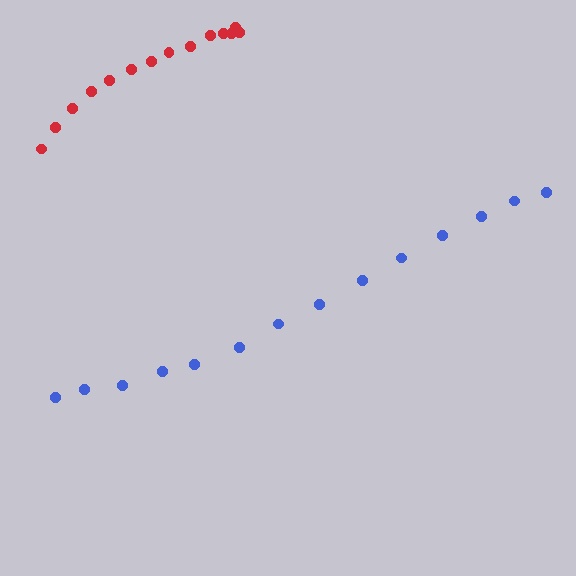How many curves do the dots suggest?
There are 2 distinct paths.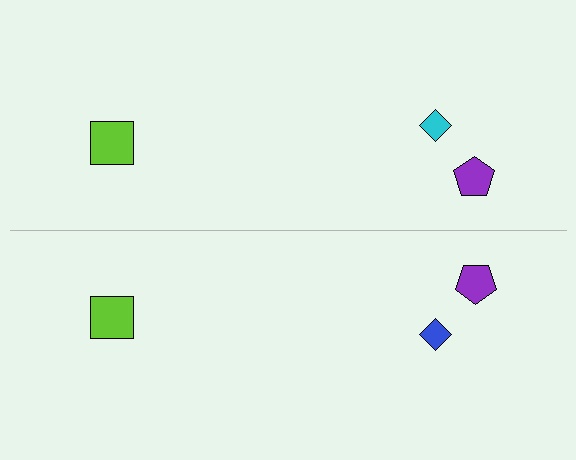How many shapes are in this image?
There are 6 shapes in this image.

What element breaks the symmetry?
The blue diamond on the bottom side breaks the symmetry — its mirror counterpart is cyan.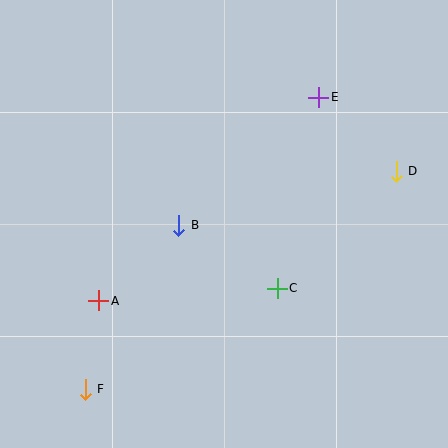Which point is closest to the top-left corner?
Point B is closest to the top-left corner.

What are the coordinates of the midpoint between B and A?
The midpoint between B and A is at (139, 263).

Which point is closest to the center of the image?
Point B at (179, 225) is closest to the center.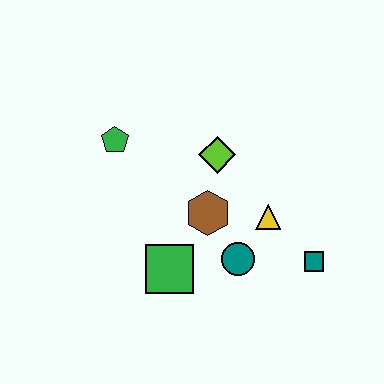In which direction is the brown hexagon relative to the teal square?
The brown hexagon is to the left of the teal square.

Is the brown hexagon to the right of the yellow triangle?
No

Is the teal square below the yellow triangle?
Yes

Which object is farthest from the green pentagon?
The teal square is farthest from the green pentagon.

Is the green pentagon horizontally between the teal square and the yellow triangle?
No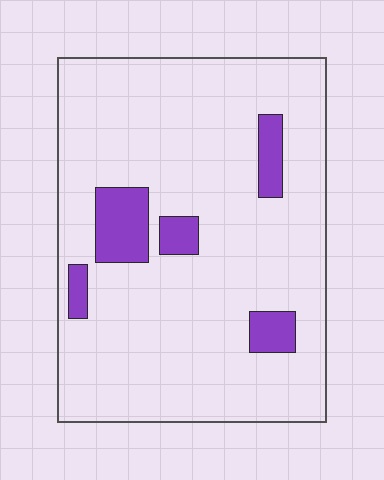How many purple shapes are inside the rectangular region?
5.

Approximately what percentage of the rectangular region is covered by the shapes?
Approximately 10%.